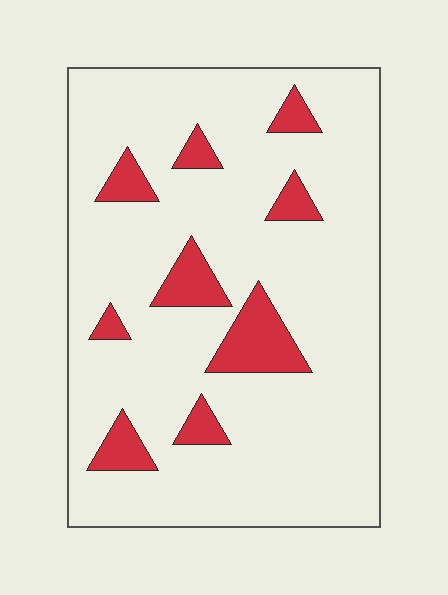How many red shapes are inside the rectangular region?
9.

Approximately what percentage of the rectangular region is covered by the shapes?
Approximately 15%.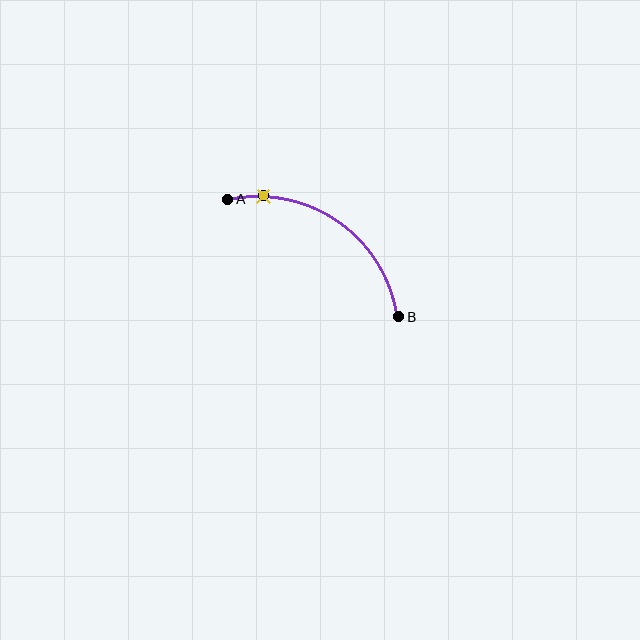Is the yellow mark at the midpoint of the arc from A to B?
No. The yellow mark lies on the arc but is closer to endpoint A. The arc midpoint would be at the point on the curve equidistant along the arc from both A and B.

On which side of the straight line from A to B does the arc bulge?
The arc bulges above and to the right of the straight line connecting A and B.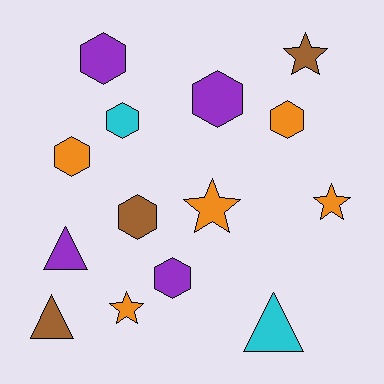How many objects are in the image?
There are 14 objects.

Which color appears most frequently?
Orange, with 5 objects.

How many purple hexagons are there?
There are 3 purple hexagons.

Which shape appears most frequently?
Hexagon, with 7 objects.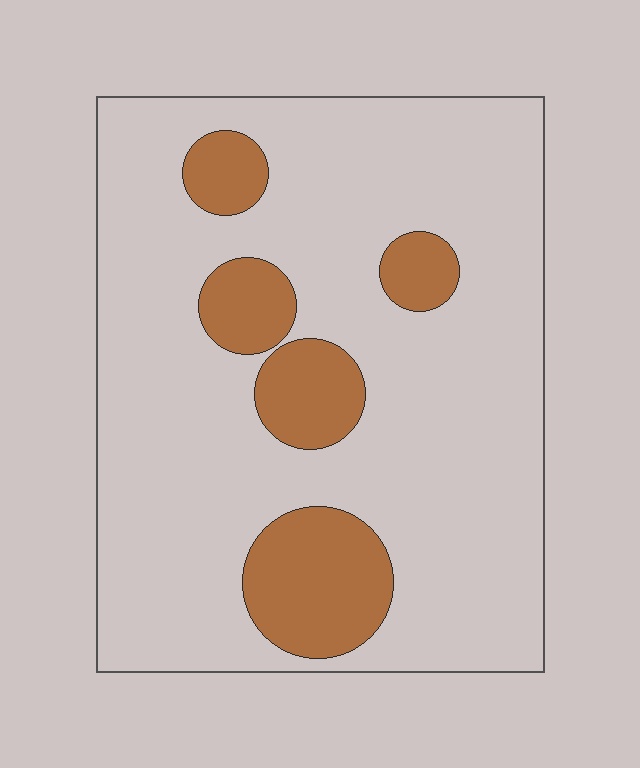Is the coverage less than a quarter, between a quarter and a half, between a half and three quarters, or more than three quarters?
Less than a quarter.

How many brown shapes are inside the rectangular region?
5.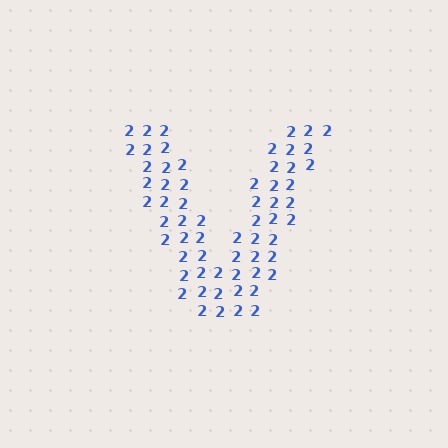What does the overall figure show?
The overall figure shows the letter V.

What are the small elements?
The small elements are digit 2's.